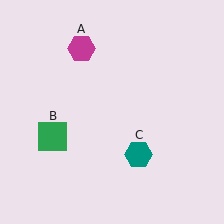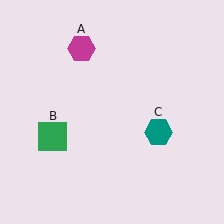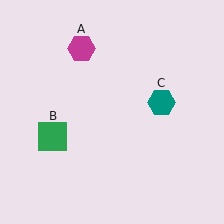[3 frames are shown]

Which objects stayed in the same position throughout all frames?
Magenta hexagon (object A) and green square (object B) remained stationary.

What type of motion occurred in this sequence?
The teal hexagon (object C) rotated counterclockwise around the center of the scene.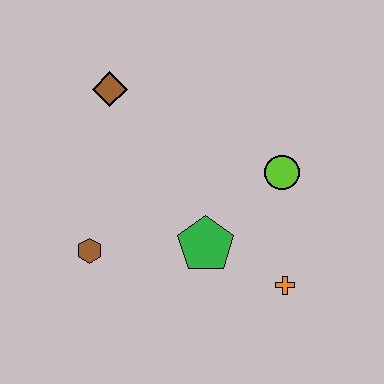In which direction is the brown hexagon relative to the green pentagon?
The brown hexagon is to the left of the green pentagon.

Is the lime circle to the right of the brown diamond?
Yes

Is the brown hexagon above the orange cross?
Yes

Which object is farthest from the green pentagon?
The brown diamond is farthest from the green pentagon.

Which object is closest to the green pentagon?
The orange cross is closest to the green pentagon.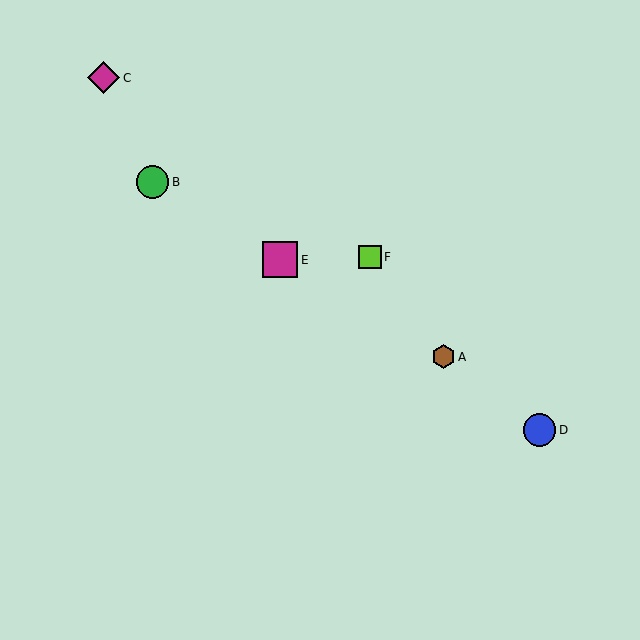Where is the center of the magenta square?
The center of the magenta square is at (280, 260).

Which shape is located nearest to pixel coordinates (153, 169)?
The green circle (labeled B) at (153, 182) is nearest to that location.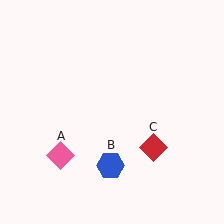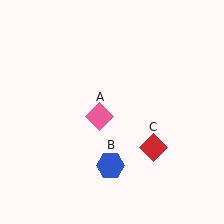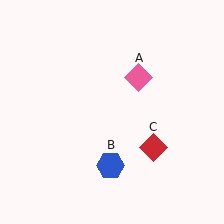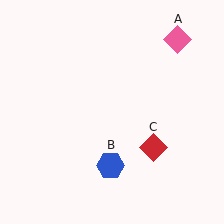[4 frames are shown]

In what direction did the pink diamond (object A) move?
The pink diamond (object A) moved up and to the right.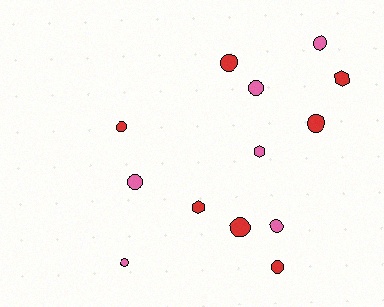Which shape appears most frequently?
Circle, with 10 objects.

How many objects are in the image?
There are 13 objects.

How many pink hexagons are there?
There is 1 pink hexagon.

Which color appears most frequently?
Red, with 7 objects.